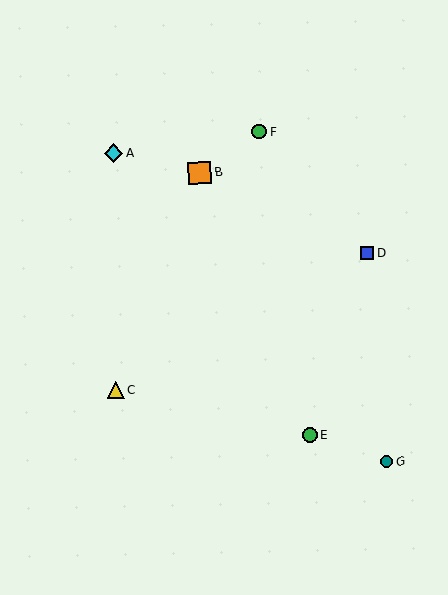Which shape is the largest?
The orange square (labeled B) is the largest.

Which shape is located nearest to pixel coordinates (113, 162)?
The cyan diamond (labeled A) at (114, 153) is nearest to that location.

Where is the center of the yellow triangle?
The center of the yellow triangle is at (115, 390).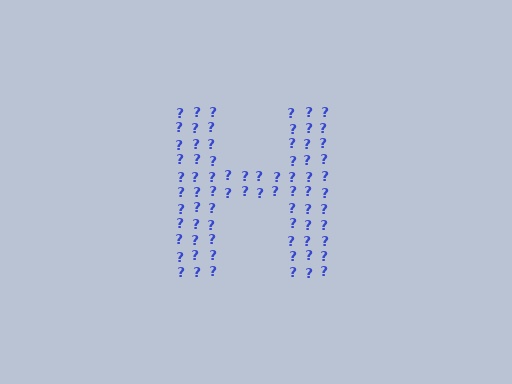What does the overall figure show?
The overall figure shows the letter H.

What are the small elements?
The small elements are question marks.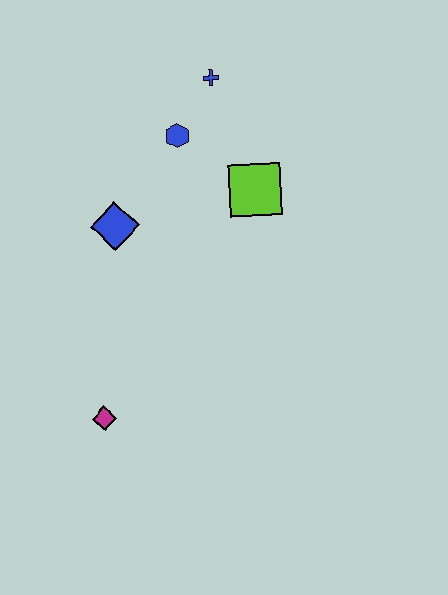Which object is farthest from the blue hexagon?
The magenta diamond is farthest from the blue hexagon.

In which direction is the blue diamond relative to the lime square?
The blue diamond is to the left of the lime square.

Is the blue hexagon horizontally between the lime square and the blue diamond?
Yes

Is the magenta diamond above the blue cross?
No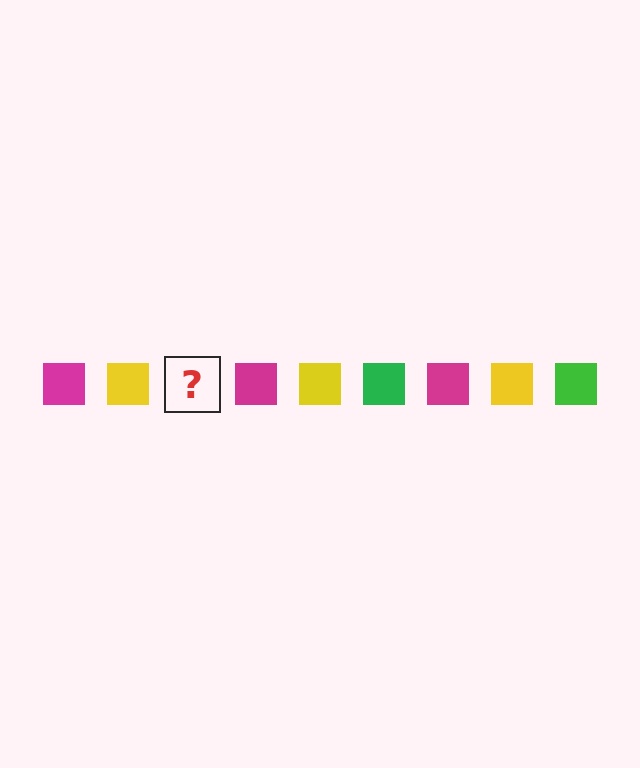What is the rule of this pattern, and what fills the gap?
The rule is that the pattern cycles through magenta, yellow, green squares. The gap should be filled with a green square.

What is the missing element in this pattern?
The missing element is a green square.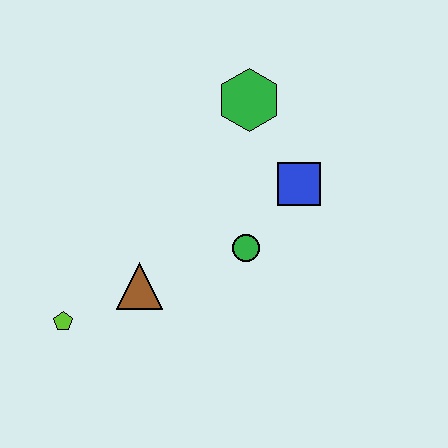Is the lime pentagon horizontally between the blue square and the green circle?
No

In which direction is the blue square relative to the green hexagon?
The blue square is below the green hexagon.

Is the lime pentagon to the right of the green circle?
No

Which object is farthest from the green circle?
The lime pentagon is farthest from the green circle.